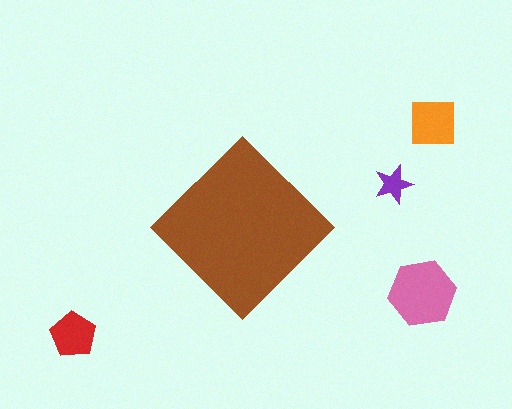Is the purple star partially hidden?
No, the purple star is fully visible.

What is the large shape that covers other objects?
A brown diamond.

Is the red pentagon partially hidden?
No, the red pentagon is fully visible.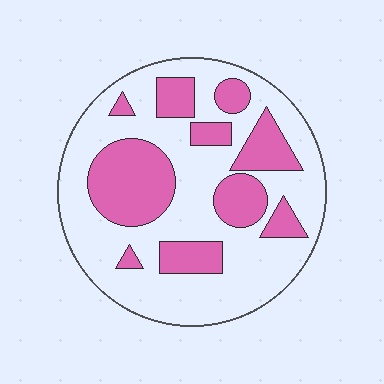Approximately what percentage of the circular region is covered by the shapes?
Approximately 35%.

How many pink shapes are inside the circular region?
10.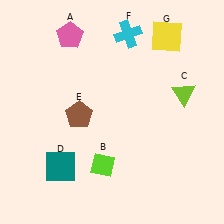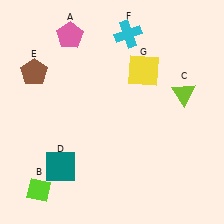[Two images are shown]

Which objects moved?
The objects that moved are: the lime diamond (B), the brown pentagon (E), the yellow square (G).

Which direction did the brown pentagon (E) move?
The brown pentagon (E) moved left.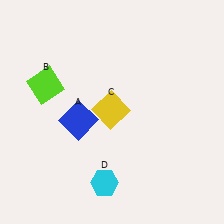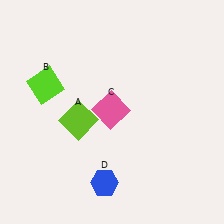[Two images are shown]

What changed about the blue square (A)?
In Image 1, A is blue. In Image 2, it changed to lime.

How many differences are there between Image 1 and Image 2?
There are 3 differences between the two images.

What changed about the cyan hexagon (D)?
In Image 1, D is cyan. In Image 2, it changed to blue.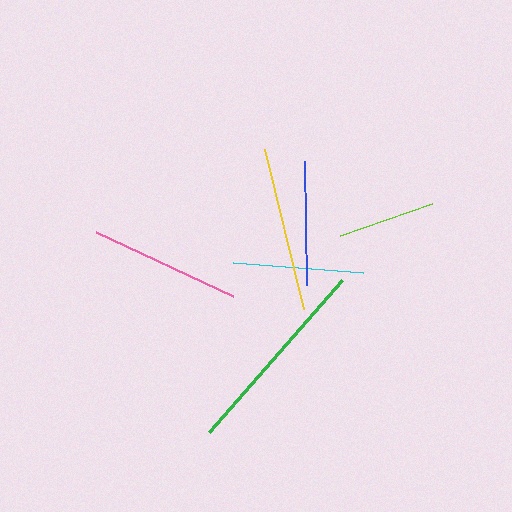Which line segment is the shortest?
The lime line is the shortest at approximately 98 pixels.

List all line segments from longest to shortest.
From longest to shortest: green, yellow, pink, cyan, blue, lime.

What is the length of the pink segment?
The pink segment is approximately 151 pixels long.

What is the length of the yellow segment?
The yellow segment is approximately 166 pixels long.